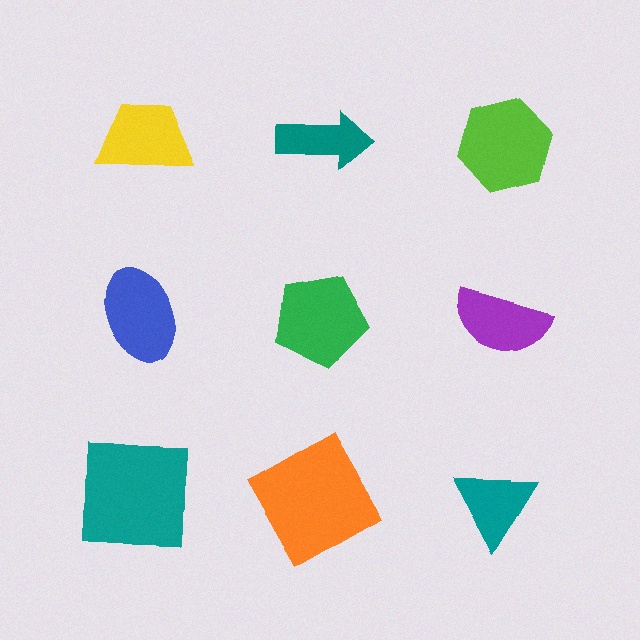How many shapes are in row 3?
3 shapes.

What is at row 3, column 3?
A teal triangle.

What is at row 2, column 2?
A green pentagon.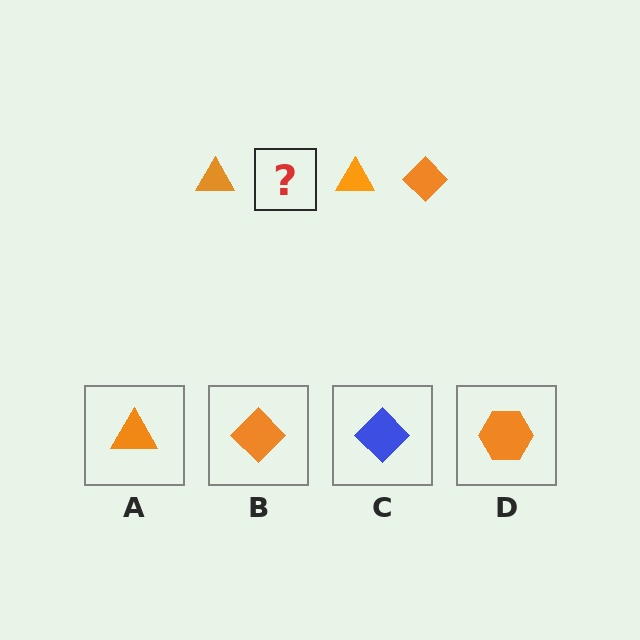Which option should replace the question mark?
Option B.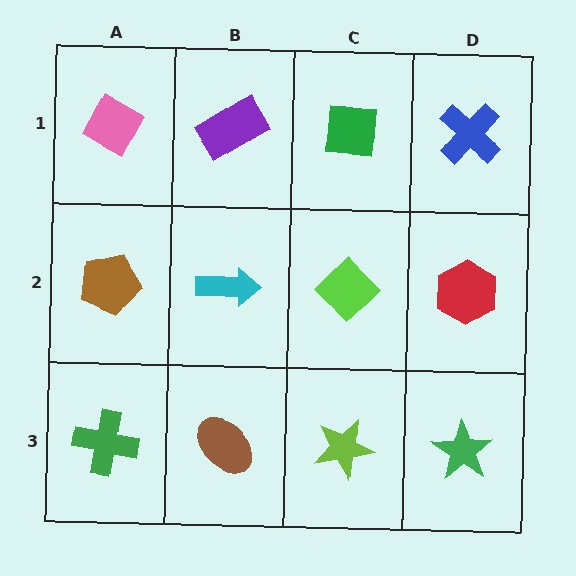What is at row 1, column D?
A blue cross.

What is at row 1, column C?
A green square.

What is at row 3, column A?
A green cross.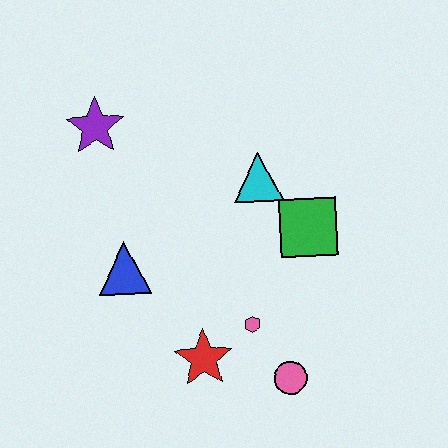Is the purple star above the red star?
Yes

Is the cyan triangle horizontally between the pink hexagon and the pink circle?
Yes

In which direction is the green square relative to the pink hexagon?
The green square is above the pink hexagon.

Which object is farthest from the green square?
The purple star is farthest from the green square.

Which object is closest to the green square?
The cyan triangle is closest to the green square.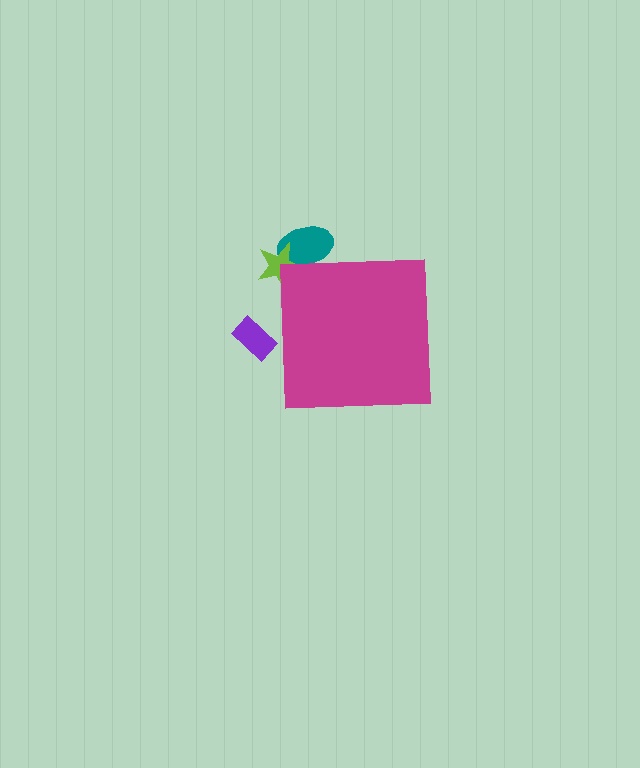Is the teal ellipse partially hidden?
Yes, the teal ellipse is partially hidden behind the magenta square.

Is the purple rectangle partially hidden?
Yes, the purple rectangle is partially hidden behind the magenta square.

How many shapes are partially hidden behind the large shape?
3 shapes are partially hidden.